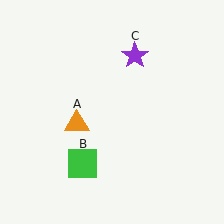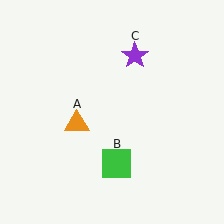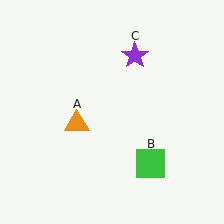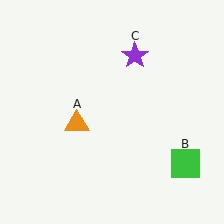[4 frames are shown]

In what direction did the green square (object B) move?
The green square (object B) moved right.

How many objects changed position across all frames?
1 object changed position: green square (object B).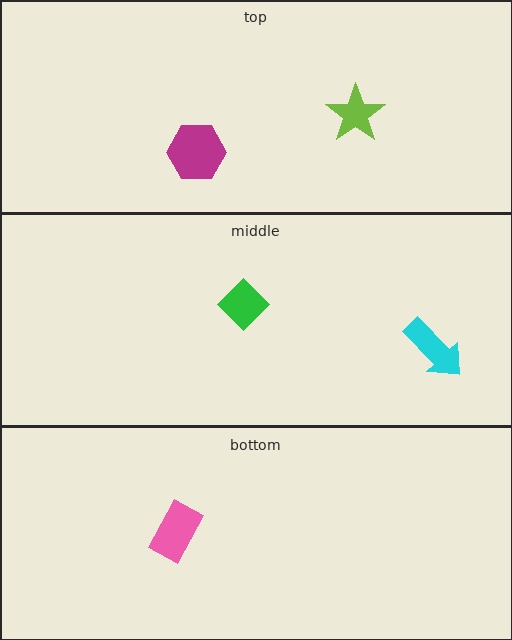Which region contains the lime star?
The top region.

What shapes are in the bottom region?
The pink rectangle.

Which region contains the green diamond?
The middle region.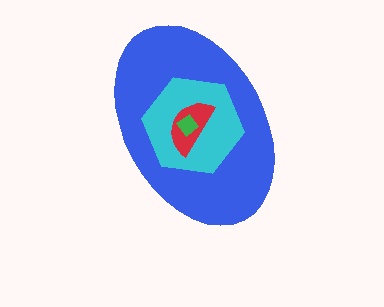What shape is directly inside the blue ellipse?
The cyan hexagon.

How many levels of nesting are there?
4.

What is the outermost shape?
The blue ellipse.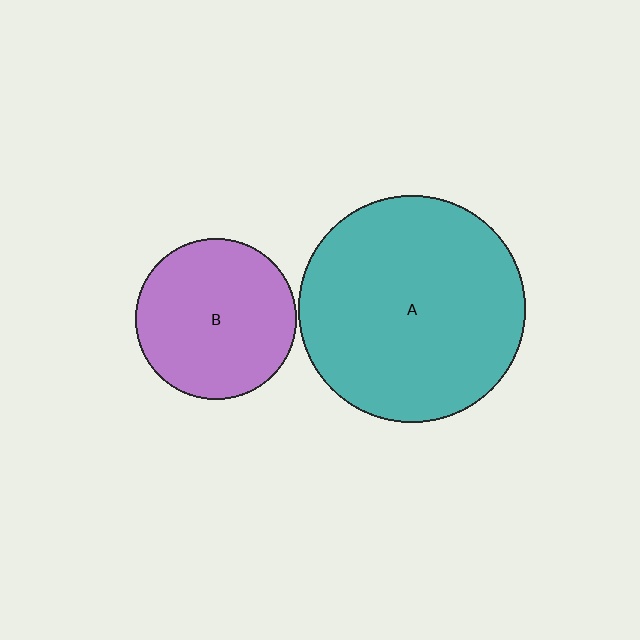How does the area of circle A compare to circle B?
Approximately 2.0 times.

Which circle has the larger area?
Circle A (teal).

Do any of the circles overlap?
No, none of the circles overlap.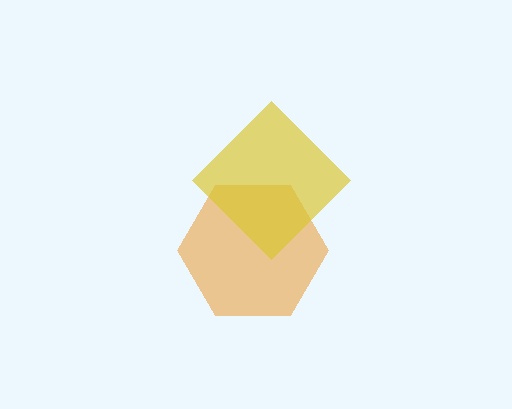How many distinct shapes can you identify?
There are 2 distinct shapes: an orange hexagon, a yellow diamond.